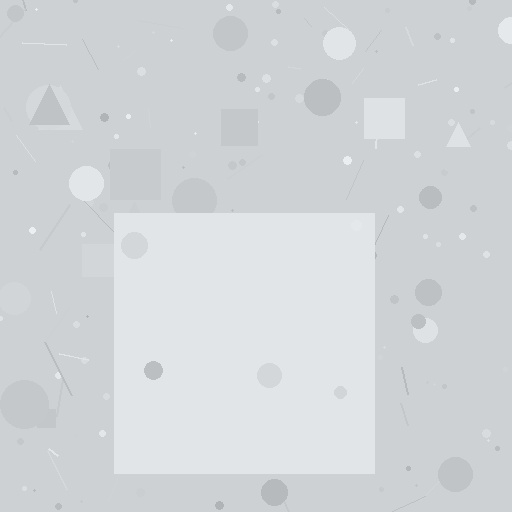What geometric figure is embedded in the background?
A square is embedded in the background.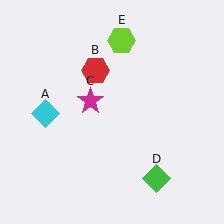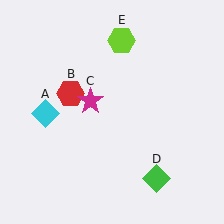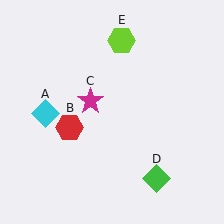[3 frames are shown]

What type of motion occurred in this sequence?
The red hexagon (object B) rotated counterclockwise around the center of the scene.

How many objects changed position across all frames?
1 object changed position: red hexagon (object B).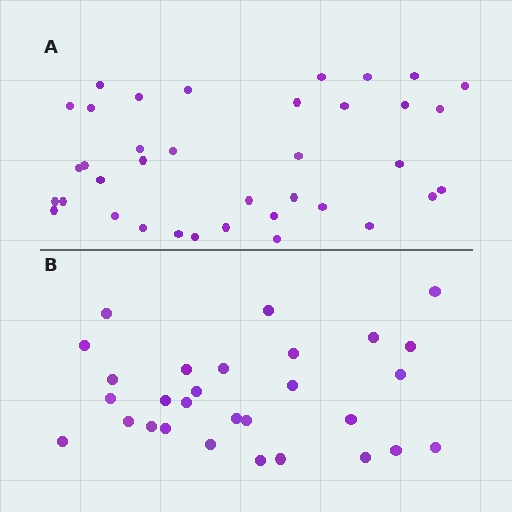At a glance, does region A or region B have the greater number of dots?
Region A (the top region) has more dots.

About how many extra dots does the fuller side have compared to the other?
Region A has roughly 8 or so more dots than region B.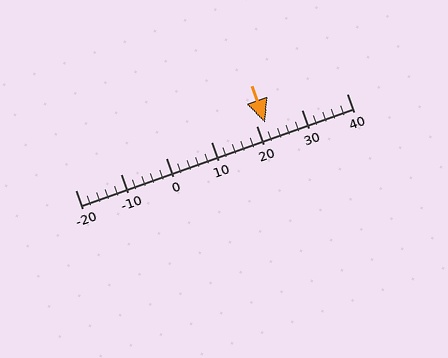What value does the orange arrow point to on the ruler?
The orange arrow points to approximately 22.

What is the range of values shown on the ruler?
The ruler shows values from -20 to 40.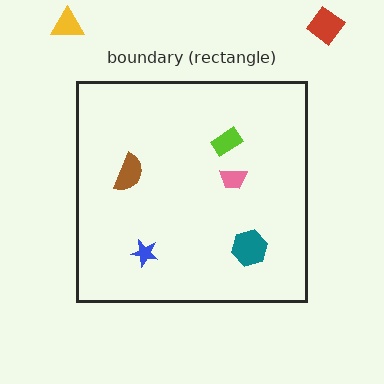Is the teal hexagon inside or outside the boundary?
Inside.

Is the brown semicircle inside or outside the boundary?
Inside.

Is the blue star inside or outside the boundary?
Inside.